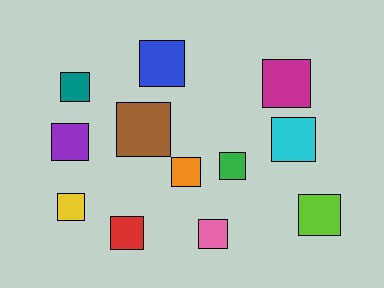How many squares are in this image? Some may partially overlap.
There are 12 squares.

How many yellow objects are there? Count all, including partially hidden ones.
There is 1 yellow object.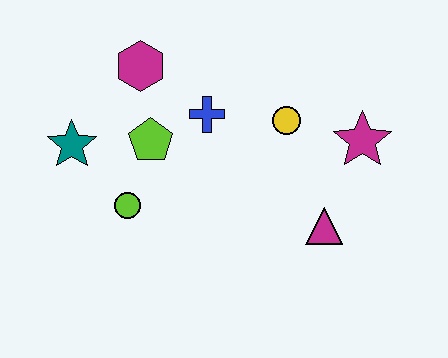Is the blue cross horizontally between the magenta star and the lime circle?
Yes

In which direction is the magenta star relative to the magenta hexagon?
The magenta star is to the right of the magenta hexagon.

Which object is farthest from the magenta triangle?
The teal star is farthest from the magenta triangle.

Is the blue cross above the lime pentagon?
Yes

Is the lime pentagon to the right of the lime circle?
Yes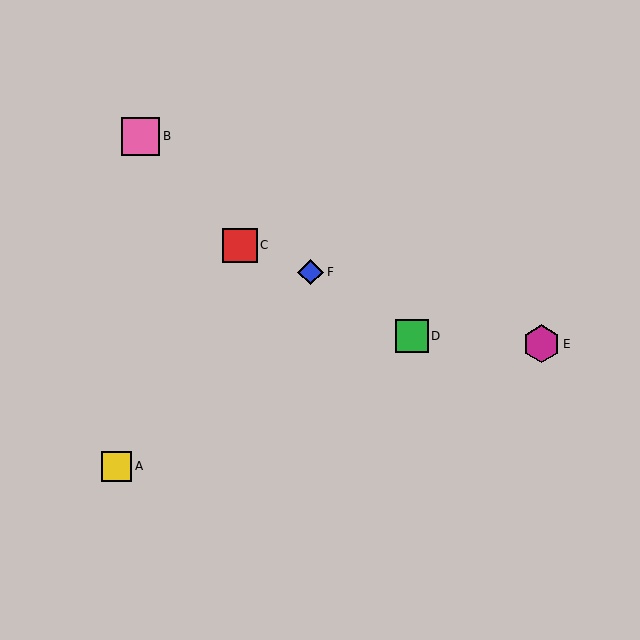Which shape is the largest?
The pink square (labeled B) is the largest.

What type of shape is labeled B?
Shape B is a pink square.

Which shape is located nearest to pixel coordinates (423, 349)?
The green square (labeled D) at (412, 336) is nearest to that location.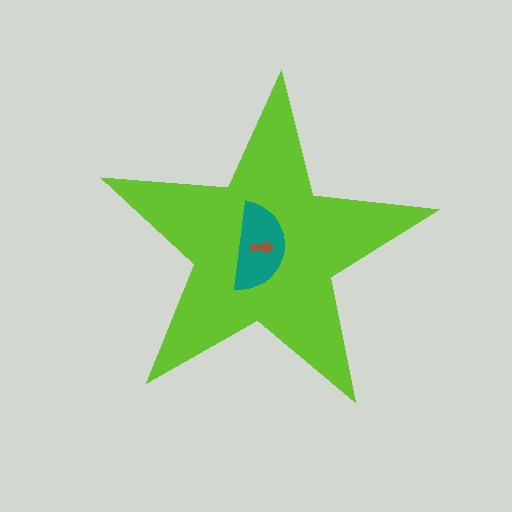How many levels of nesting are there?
3.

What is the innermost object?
The brown arrow.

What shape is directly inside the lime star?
The teal semicircle.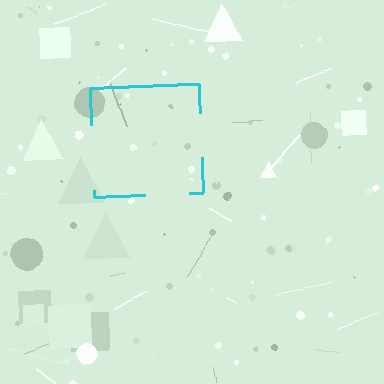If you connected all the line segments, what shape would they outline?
They would outline a square.